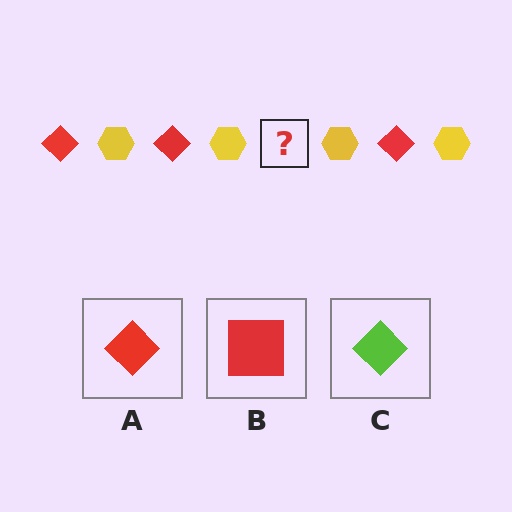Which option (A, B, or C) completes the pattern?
A.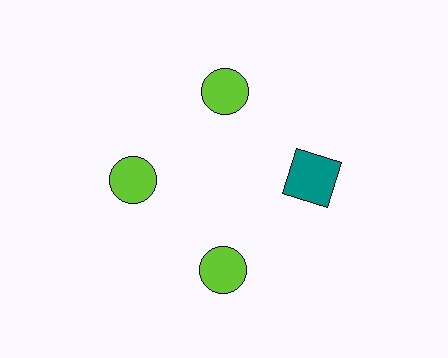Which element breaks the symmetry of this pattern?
The teal square at roughly the 3 o'clock position breaks the symmetry. All other shapes are lime circles.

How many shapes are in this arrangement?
There are 4 shapes arranged in a ring pattern.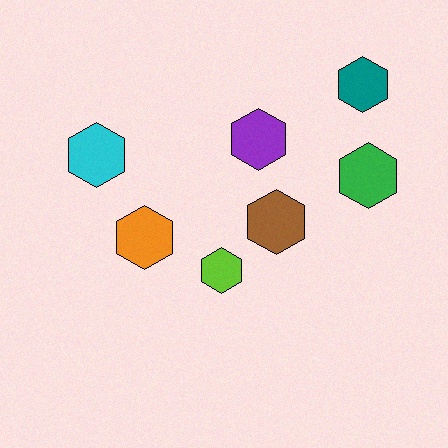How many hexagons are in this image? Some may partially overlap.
There are 7 hexagons.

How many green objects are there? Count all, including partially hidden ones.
There is 1 green object.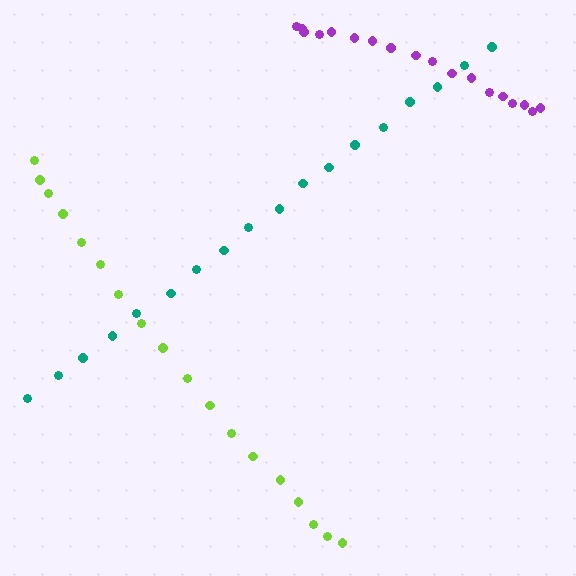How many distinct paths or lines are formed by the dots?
There are 3 distinct paths.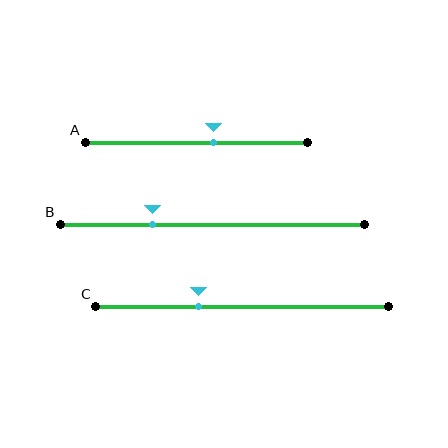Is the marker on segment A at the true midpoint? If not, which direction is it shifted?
No, the marker on segment A is shifted to the right by about 8% of the segment length.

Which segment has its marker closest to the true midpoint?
Segment A has its marker closest to the true midpoint.